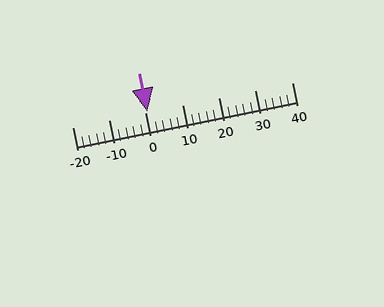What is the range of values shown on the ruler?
The ruler shows values from -20 to 40.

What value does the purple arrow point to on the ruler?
The purple arrow points to approximately 0.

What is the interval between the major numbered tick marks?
The major tick marks are spaced 10 units apart.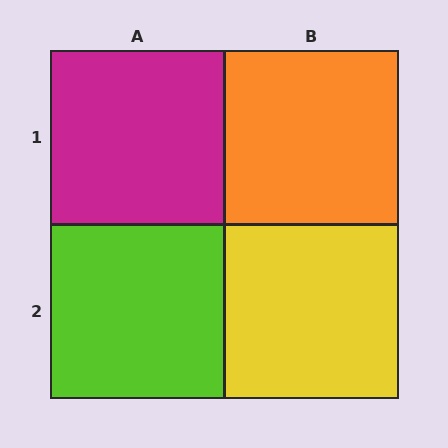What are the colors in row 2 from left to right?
Lime, yellow.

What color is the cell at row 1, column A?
Magenta.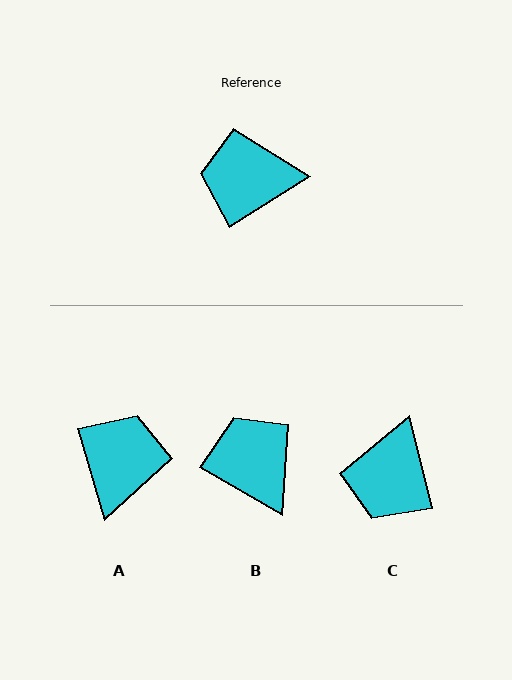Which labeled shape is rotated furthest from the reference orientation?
A, about 106 degrees away.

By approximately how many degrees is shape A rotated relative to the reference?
Approximately 106 degrees clockwise.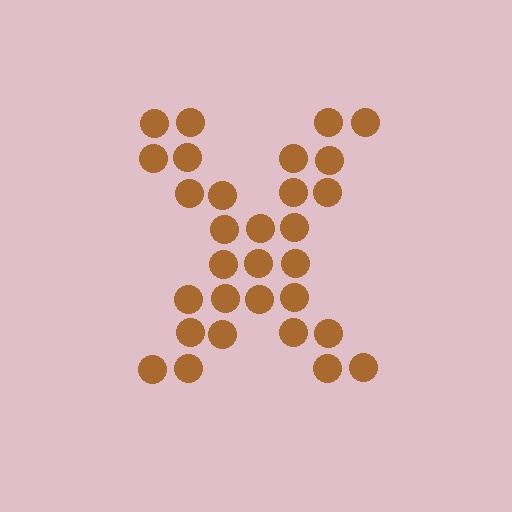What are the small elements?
The small elements are circles.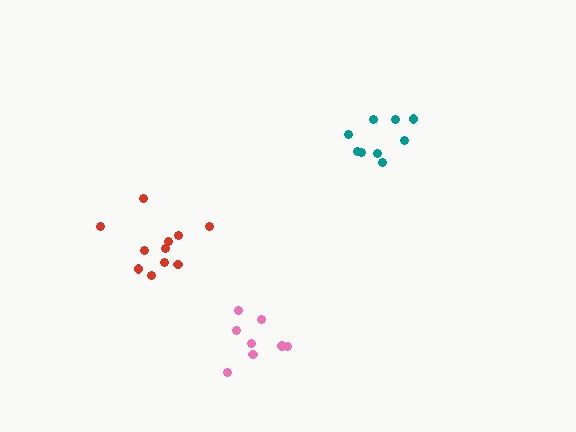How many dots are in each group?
Group 1: 9 dots, Group 2: 8 dots, Group 3: 11 dots (28 total).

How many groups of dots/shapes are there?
There are 3 groups.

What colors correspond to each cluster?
The clusters are colored: teal, pink, red.